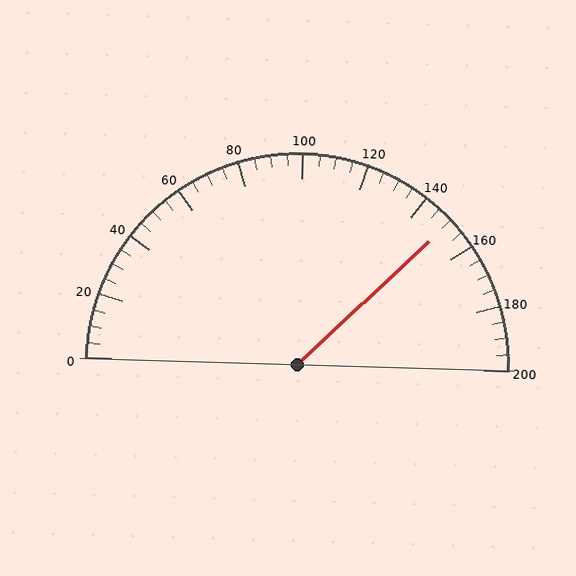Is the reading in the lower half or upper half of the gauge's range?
The reading is in the upper half of the range (0 to 200).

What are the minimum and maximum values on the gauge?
The gauge ranges from 0 to 200.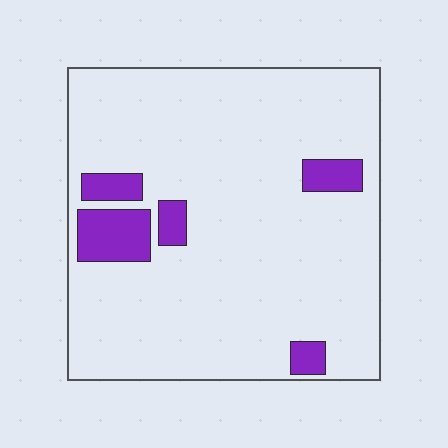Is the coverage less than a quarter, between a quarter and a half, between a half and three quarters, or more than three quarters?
Less than a quarter.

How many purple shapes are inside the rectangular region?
5.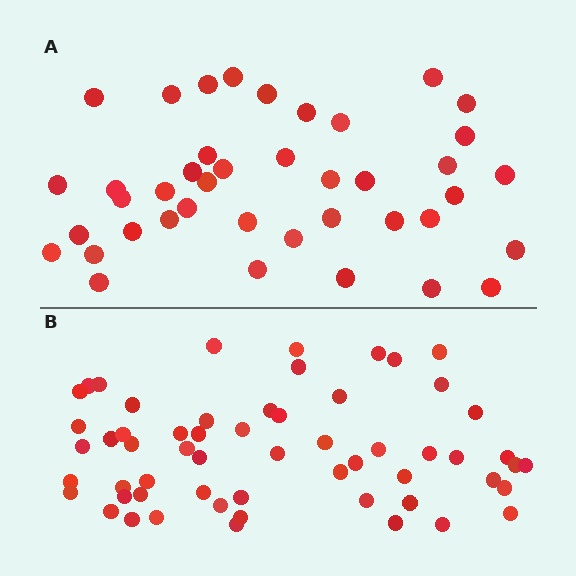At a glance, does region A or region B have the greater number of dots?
Region B (the bottom region) has more dots.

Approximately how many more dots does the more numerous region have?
Region B has approximately 15 more dots than region A.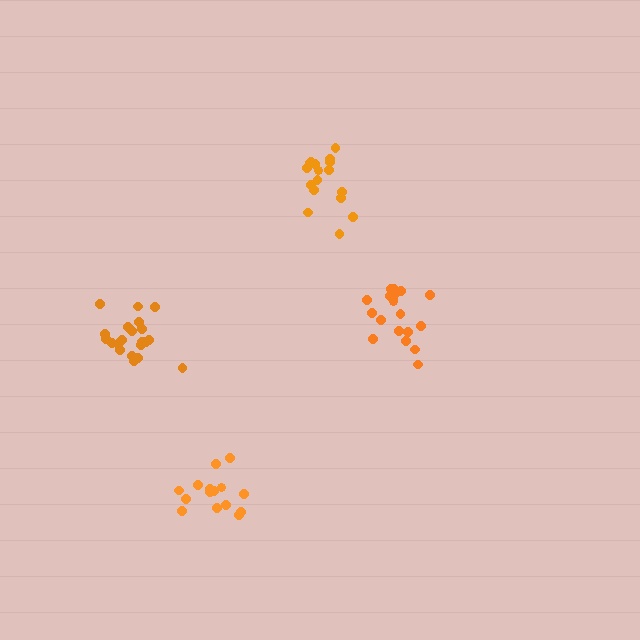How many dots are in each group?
Group 1: 19 dots, Group 2: 15 dots, Group 3: 21 dots, Group 4: 17 dots (72 total).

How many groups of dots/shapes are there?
There are 4 groups.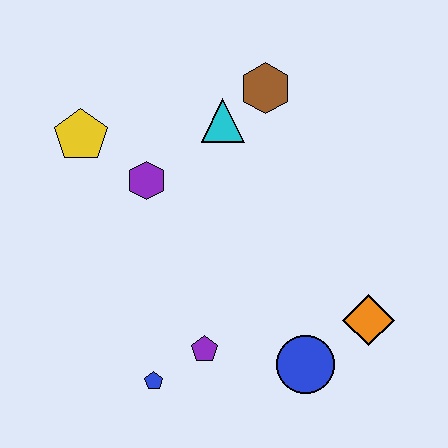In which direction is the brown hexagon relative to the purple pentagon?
The brown hexagon is above the purple pentagon.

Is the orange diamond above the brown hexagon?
No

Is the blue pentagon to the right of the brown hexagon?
No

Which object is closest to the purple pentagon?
The blue pentagon is closest to the purple pentagon.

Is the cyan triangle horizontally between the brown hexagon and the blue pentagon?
Yes